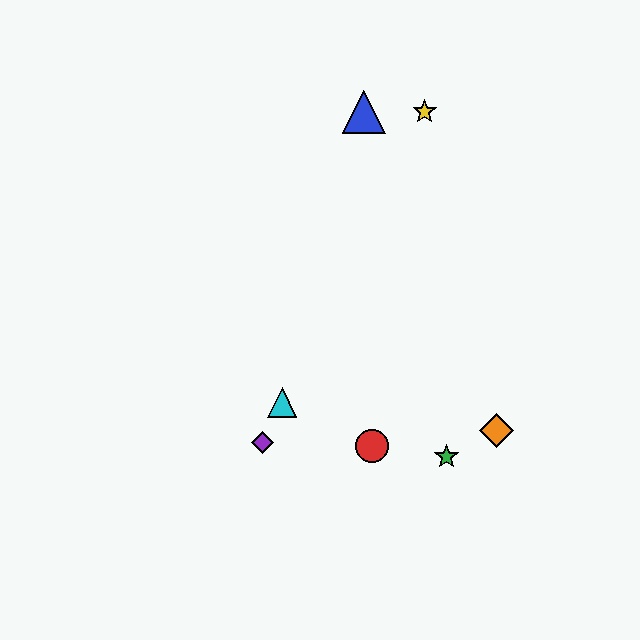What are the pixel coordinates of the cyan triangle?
The cyan triangle is at (282, 403).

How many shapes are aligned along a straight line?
3 shapes (the yellow star, the purple diamond, the cyan triangle) are aligned along a straight line.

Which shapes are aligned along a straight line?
The yellow star, the purple diamond, the cyan triangle are aligned along a straight line.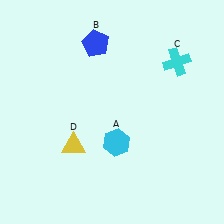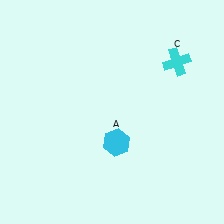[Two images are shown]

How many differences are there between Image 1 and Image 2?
There are 2 differences between the two images.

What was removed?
The yellow triangle (D), the blue pentagon (B) were removed in Image 2.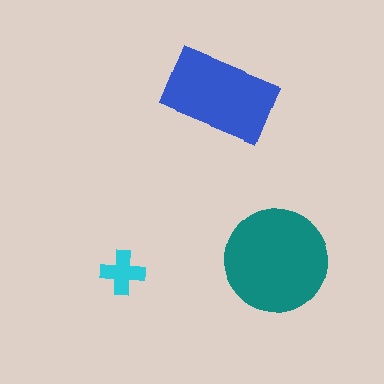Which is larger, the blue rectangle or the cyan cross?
The blue rectangle.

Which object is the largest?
The teal circle.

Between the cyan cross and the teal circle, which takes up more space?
The teal circle.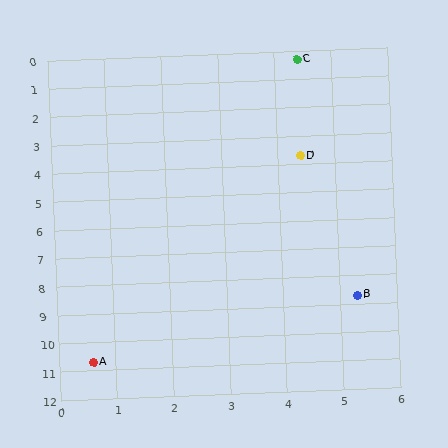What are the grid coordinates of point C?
Point C is at approximately (4.4, 0.3).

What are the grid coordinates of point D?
Point D is at approximately (4.4, 3.7).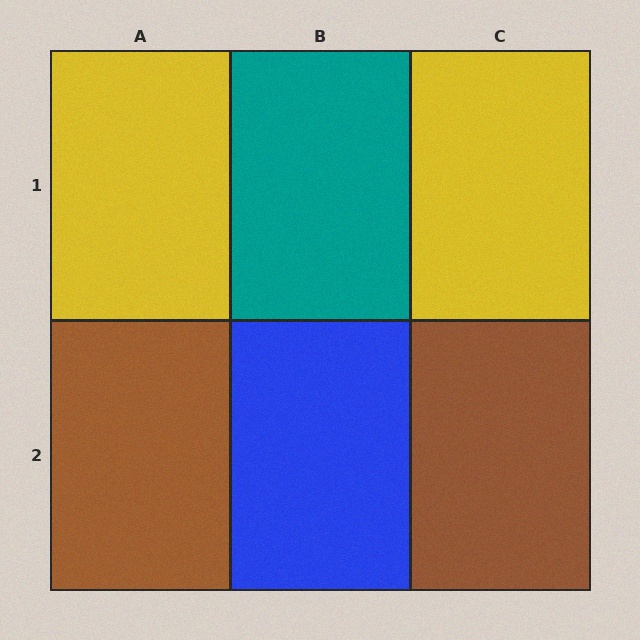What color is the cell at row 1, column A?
Yellow.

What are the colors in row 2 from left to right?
Brown, blue, brown.